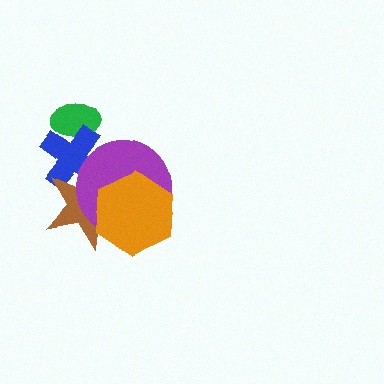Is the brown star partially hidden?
Yes, it is partially covered by another shape.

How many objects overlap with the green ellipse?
1 object overlaps with the green ellipse.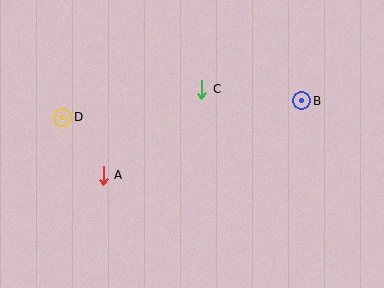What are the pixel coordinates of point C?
Point C is at (202, 89).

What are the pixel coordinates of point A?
Point A is at (103, 175).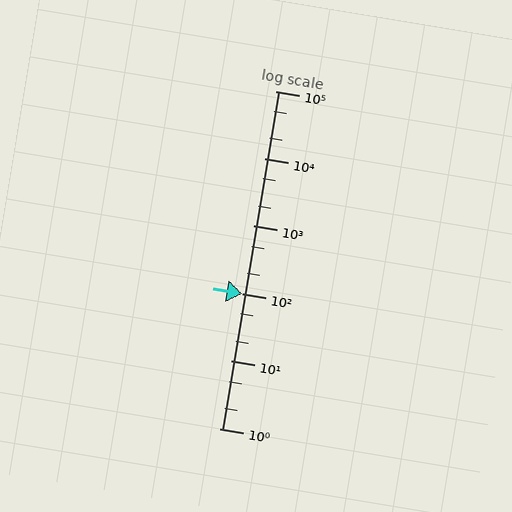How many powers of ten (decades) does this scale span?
The scale spans 5 decades, from 1 to 100000.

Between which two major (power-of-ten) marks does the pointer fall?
The pointer is between 100 and 1000.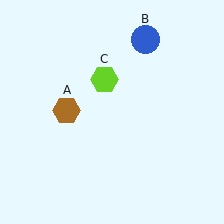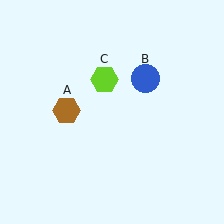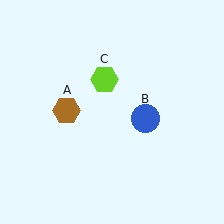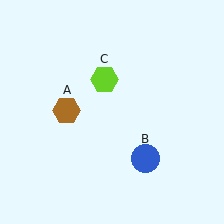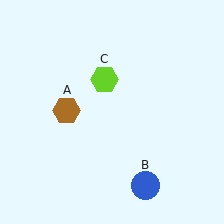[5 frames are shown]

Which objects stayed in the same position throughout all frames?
Brown hexagon (object A) and lime hexagon (object C) remained stationary.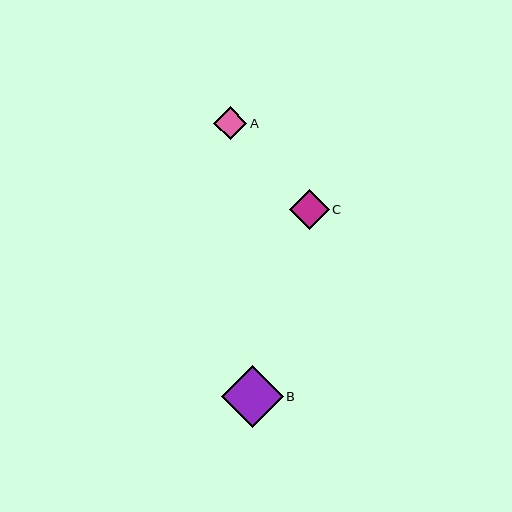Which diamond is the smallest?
Diamond A is the smallest with a size of approximately 33 pixels.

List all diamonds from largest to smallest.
From largest to smallest: B, C, A.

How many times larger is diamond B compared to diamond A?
Diamond B is approximately 1.9 times the size of diamond A.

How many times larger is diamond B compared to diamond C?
Diamond B is approximately 1.6 times the size of diamond C.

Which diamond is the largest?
Diamond B is the largest with a size of approximately 62 pixels.